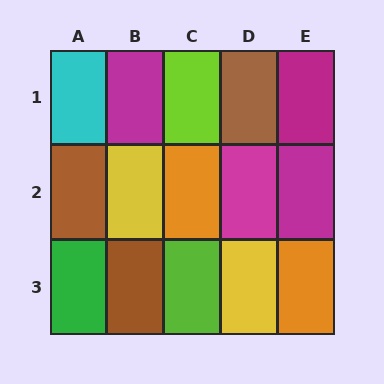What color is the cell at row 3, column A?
Green.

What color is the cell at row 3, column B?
Brown.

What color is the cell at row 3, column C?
Lime.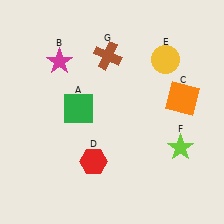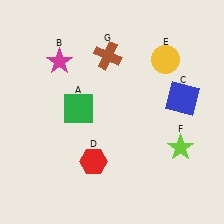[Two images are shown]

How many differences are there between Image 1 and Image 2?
There is 1 difference between the two images.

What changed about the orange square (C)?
In Image 1, C is orange. In Image 2, it changed to blue.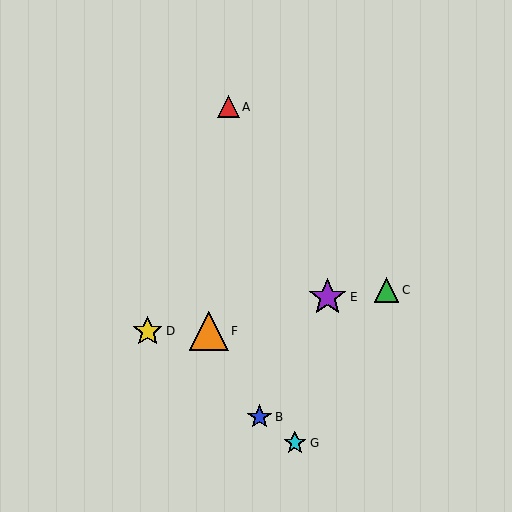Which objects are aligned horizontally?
Objects D, F are aligned horizontally.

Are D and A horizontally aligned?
No, D is at y≈331 and A is at y≈107.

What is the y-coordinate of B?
Object B is at y≈417.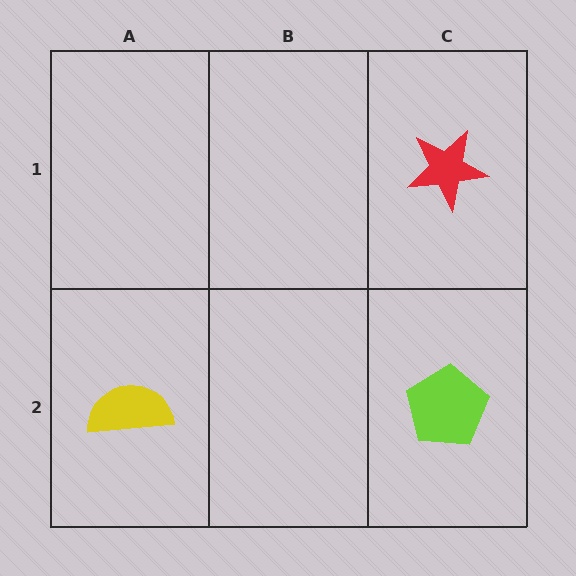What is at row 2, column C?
A lime pentagon.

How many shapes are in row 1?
1 shape.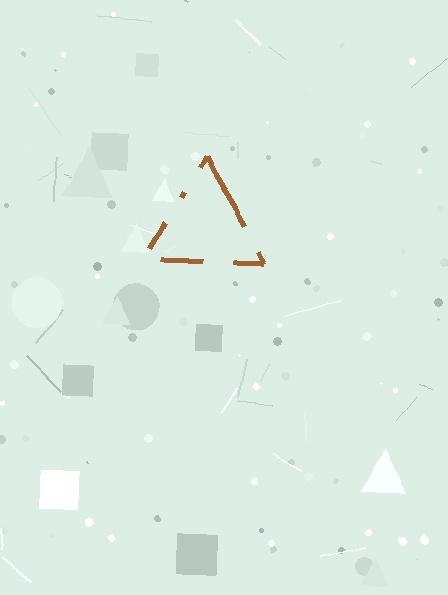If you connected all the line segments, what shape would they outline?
They would outline a triangle.